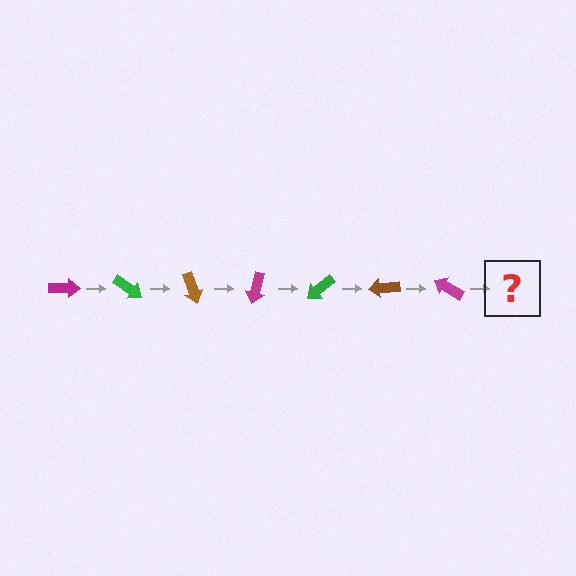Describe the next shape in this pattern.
It should be a green arrow, rotated 245 degrees from the start.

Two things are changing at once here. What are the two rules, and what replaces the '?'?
The two rules are that it rotates 35 degrees each step and the color cycles through magenta, green, and brown. The '?' should be a green arrow, rotated 245 degrees from the start.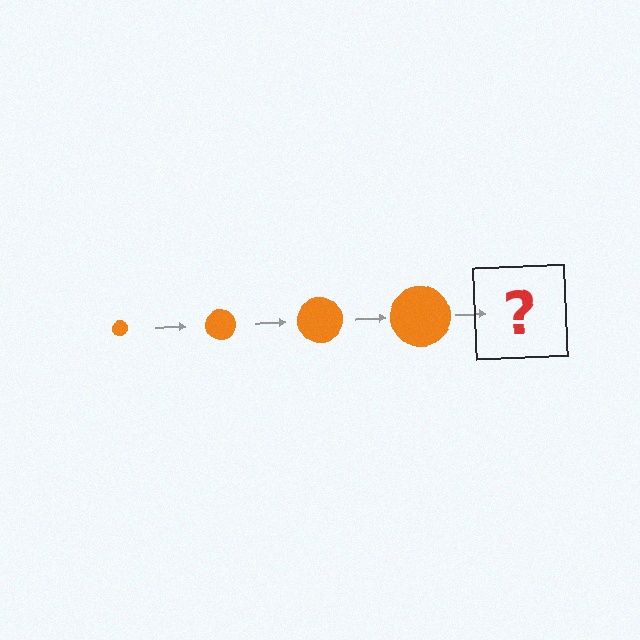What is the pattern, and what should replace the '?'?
The pattern is that the circle gets progressively larger each step. The '?' should be an orange circle, larger than the previous one.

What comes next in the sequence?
The next element should be an orange circle, larger than the previous one.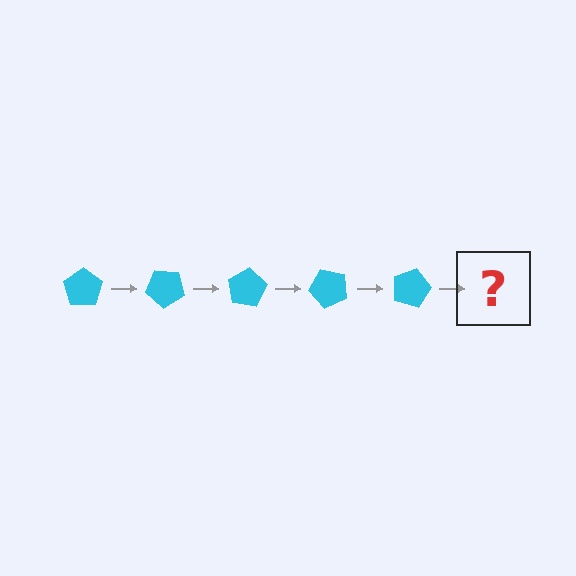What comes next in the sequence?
The next element should be a cyan pentagon rotated 200 degrees.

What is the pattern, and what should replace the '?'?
The pattern is that the pentagon rotates 40 degrees each step. The '?' should be a cyan pentagon rotated 200 degrees.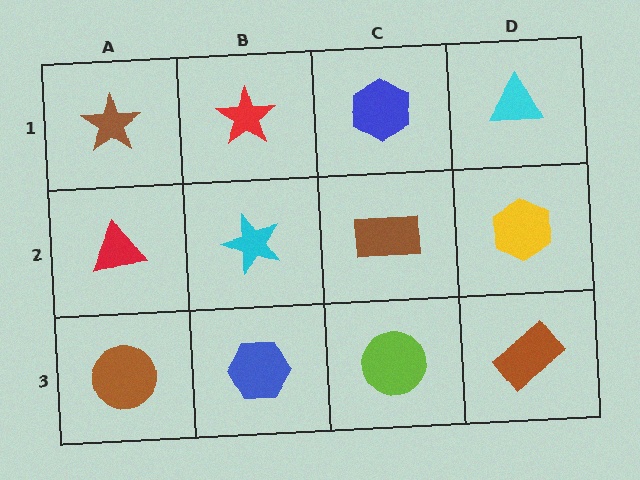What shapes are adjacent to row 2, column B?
A red star (row 1, column B), a blue hexagon (row 3, column B), a red triangle (row 2, column A), a brown rectangle (row 2, column C).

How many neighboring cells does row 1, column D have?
2.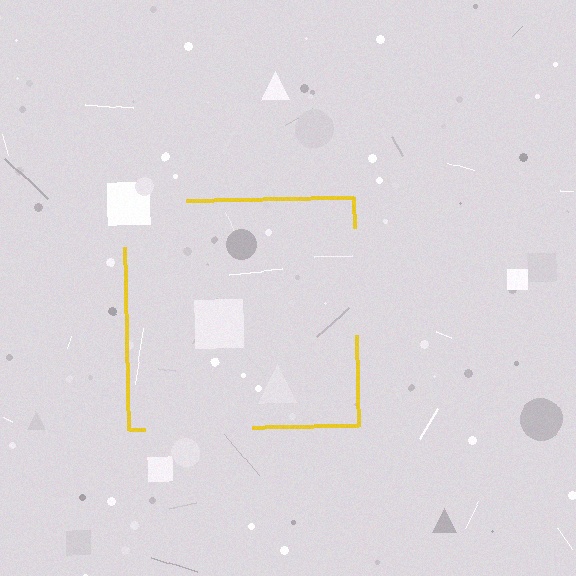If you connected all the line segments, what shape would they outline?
They would outline a square.